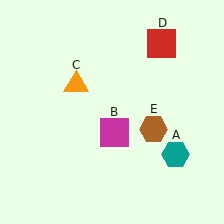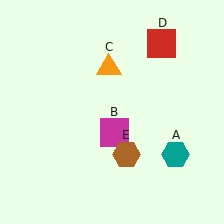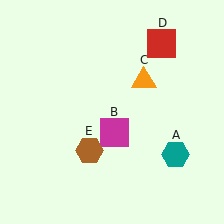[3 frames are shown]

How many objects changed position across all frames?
2 objects changed position: orange triangle (object C), brown hexagon (object E).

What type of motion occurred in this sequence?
The orange triangle (object C), brown hexagon (object E) rotated clockwise around the center of the scene.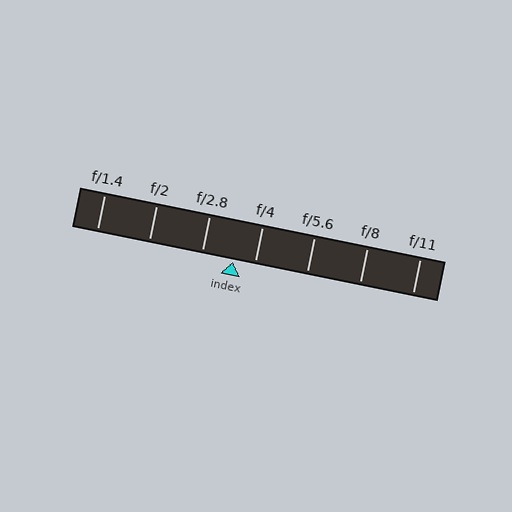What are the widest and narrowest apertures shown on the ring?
The widest aperture shown is f/1.4 and the narrowest is f/11.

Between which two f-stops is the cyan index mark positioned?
The index mark is between f/2.8 and f/4.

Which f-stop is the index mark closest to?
The index mark is closest to f/4.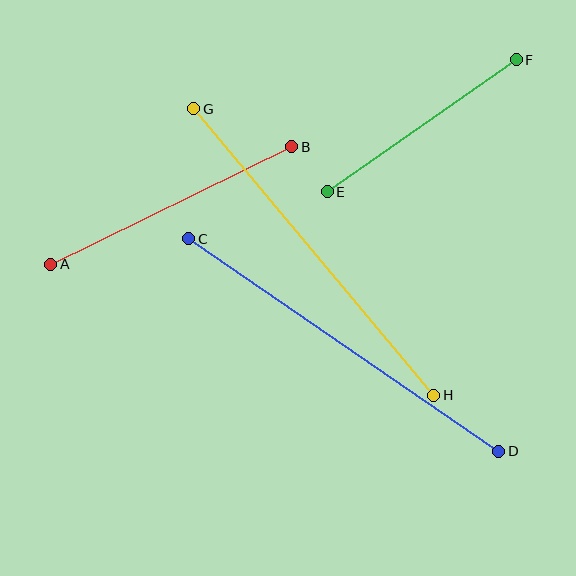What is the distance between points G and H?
The distance is approximately 374 pixels.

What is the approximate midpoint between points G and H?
The midpoint is at approximately (314, 252) pixels.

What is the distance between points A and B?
The distance is approximately 268 pixels.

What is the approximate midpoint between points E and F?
The midpoint is at approximately (422, 126) pixels.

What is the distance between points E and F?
The distance is approximately 230 pixels.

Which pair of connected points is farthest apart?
Points C and D are farthest apart.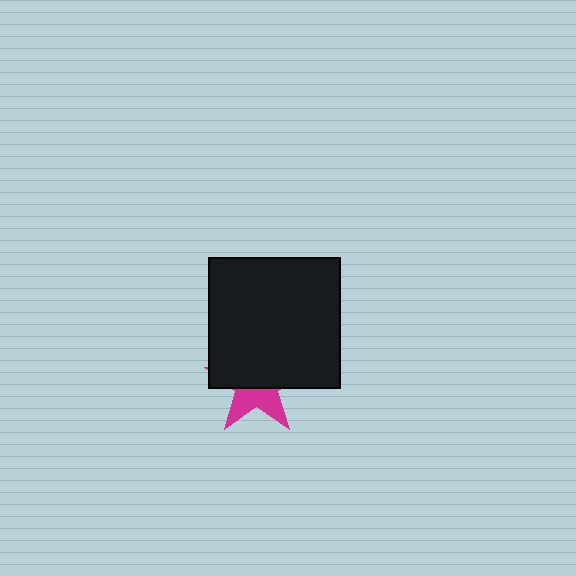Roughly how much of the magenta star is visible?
A small part of it is visible (roughly 39%).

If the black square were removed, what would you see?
You would see the complete magenta star.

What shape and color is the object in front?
The object in front is a black square.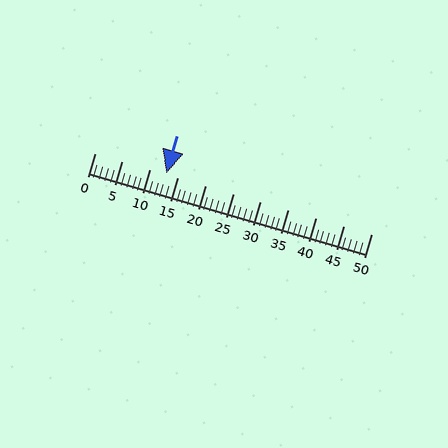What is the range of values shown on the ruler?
The ruler shows values from 0 to 50.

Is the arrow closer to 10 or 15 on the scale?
The arrow is closer to 15.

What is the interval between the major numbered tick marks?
The major tick marks are spaced 5 units apart.